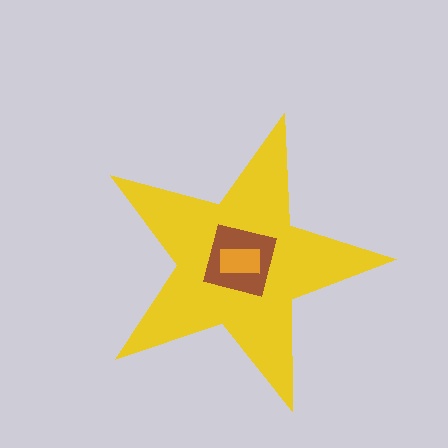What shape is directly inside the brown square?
The orange rectangle.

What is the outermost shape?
The yellow star.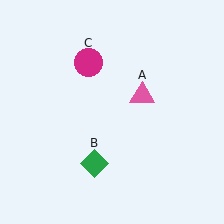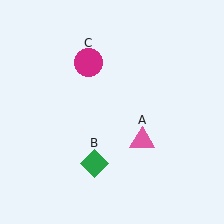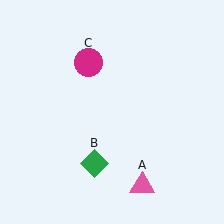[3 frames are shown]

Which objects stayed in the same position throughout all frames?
Green diamond (object B) and magenta circle (object C) remained stationary.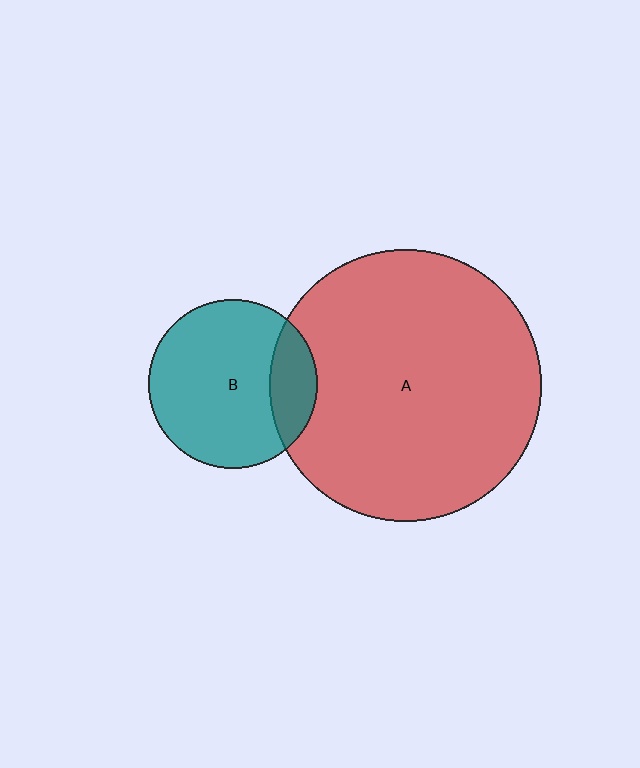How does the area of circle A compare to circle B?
Approximately 2.6 times.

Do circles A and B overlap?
Yes.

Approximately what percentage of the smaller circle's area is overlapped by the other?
Approximately 20%.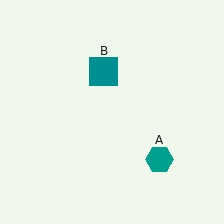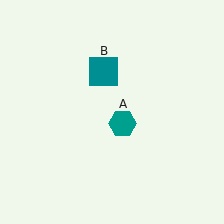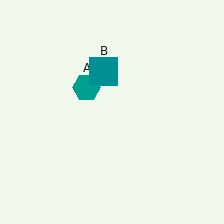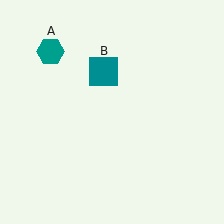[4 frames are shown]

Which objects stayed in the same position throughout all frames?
Teal square (object B) remained stationary.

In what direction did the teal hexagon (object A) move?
The teal hexagon (object A) moved up and to the left.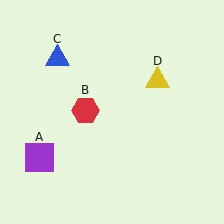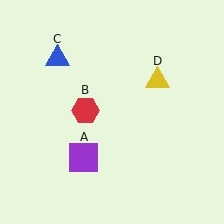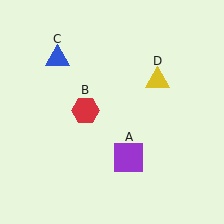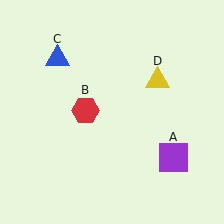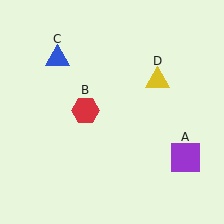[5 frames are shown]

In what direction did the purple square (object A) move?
The purple square (object A) moved right.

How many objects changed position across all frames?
1 object changed position: purple square (object A).